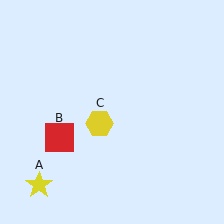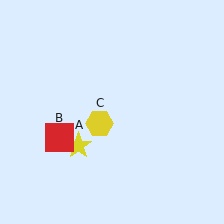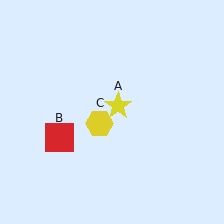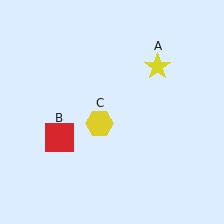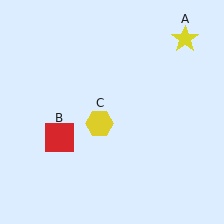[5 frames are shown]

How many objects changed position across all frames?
1 object changed position: yellow star (object A).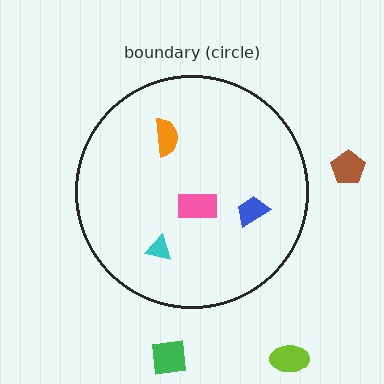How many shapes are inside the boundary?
4 inside, 3 outside.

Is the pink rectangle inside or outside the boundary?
Inside.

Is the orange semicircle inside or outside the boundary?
Inside.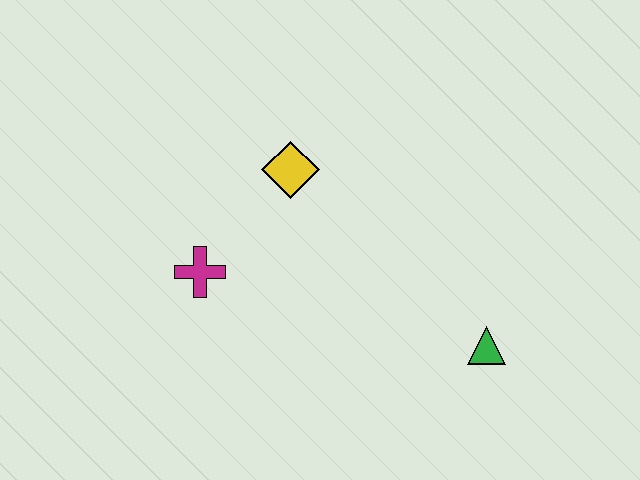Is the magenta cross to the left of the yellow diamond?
Yes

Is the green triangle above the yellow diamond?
No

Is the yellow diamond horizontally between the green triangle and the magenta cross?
Yes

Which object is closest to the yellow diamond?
The magenta cross is closest to the yellow diamond.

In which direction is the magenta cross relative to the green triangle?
The magenta cross is to the left of the green triangle.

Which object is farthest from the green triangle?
The magenta cross is farthest from the green triangle.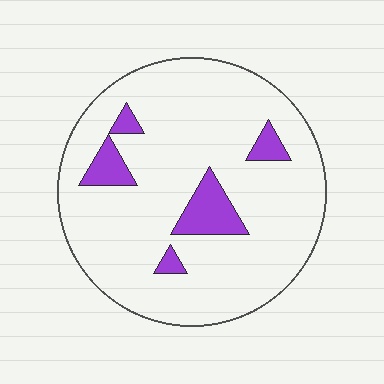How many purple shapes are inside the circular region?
5.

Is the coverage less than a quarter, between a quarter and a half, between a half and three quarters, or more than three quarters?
Less than a quarter.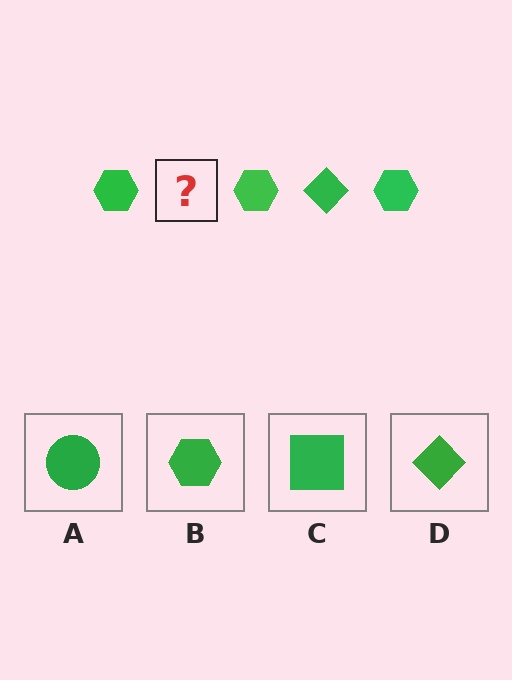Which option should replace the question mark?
Option D.